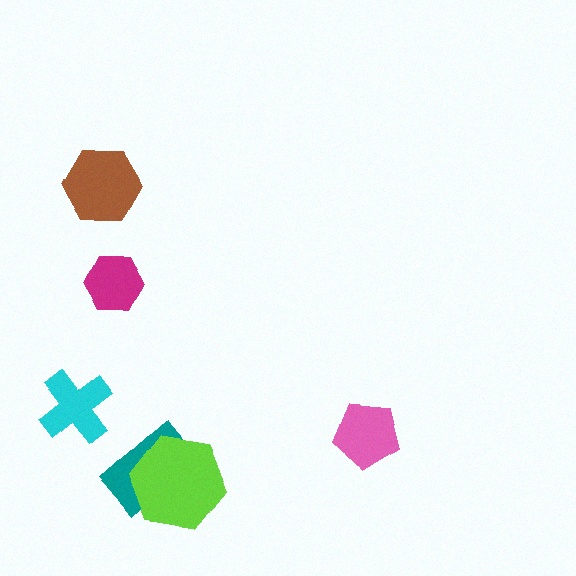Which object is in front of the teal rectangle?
The lime hexagon is in front of the teal rectangle.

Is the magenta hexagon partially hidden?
No, no other shape covers it.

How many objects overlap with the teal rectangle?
1 object overlaps with the teal rectangle.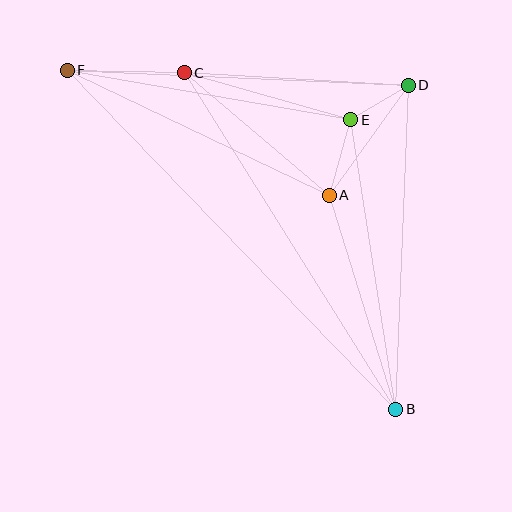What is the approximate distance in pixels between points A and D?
The distance between A and D is approximately 136 pixels.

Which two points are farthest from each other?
Points B and F are farthest from each other.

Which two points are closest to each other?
Points D and E are closest to each other.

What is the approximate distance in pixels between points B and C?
The distance between B and C is approximately 398 pixels.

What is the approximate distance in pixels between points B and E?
The distance between B and E is approximately 293 pixels.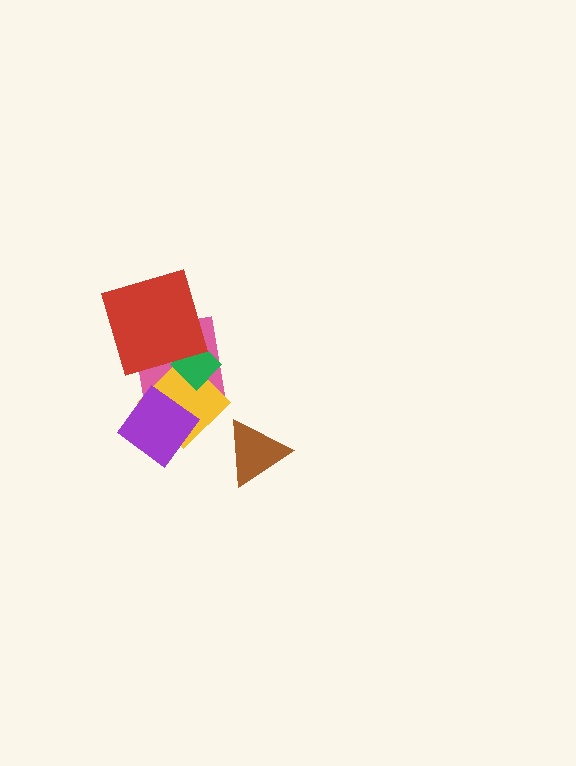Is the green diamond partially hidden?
Yes, it is partially covered by another shape.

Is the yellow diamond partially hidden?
Yes, it is partially covered by another shape.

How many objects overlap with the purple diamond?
2 objects overlap with the purple diamond.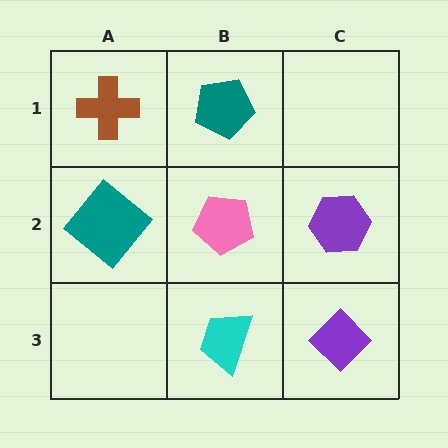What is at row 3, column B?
A cyan trapezoid.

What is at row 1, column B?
A teal pentagon.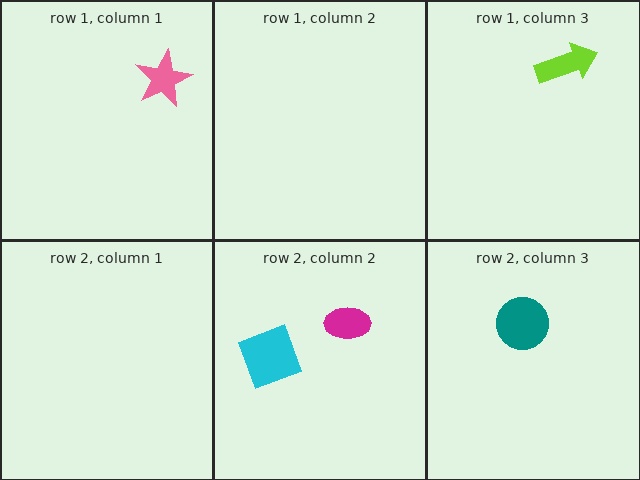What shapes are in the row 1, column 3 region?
The lime arrow.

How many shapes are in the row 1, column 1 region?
1.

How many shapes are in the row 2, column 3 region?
1.